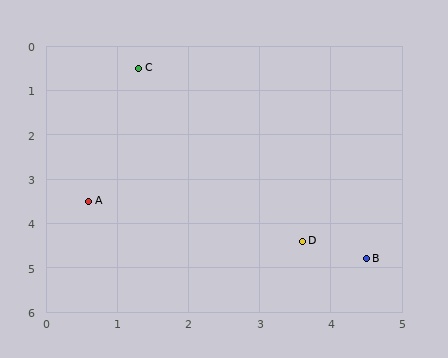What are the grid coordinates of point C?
Point C is at approximately (1.3, 0.5).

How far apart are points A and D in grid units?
Points A and D are about 3.1 grid units apart.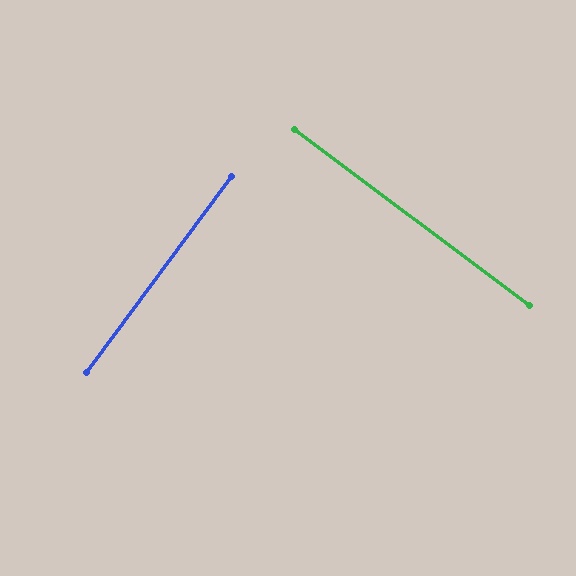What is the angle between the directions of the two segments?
Approximately 90 degrees.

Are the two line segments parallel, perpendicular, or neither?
Perpendicular — they meet at approximately 90°.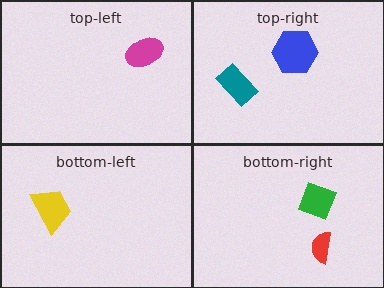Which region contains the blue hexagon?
The top-right region.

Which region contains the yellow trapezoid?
The bottom-left region.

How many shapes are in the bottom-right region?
2.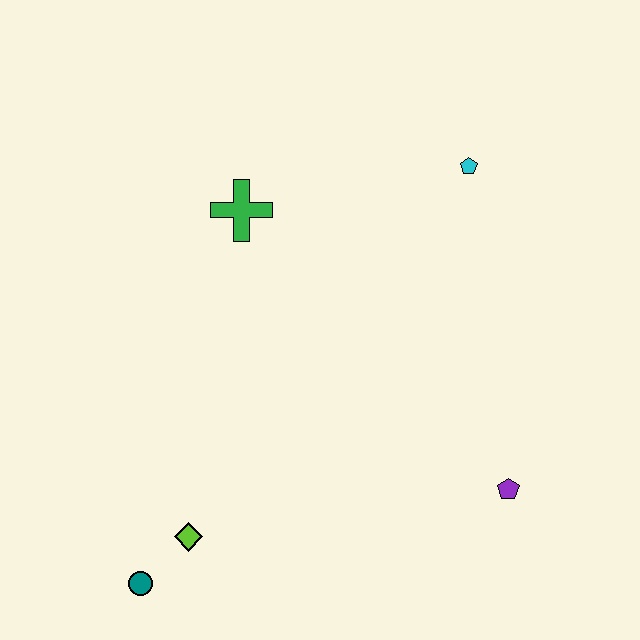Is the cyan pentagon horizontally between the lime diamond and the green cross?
No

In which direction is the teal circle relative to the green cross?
The teal circle is below the green cross.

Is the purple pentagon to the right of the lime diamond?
Yes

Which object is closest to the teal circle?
The lime diamond is closest to the teal circle.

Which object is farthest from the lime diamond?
The cyan pentagon is farthest from the lime diamond.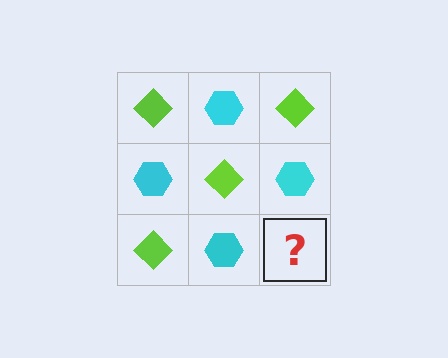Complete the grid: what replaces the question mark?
The question mark should be replaced with a lime diamond.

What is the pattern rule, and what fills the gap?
The rule is that it alternates lime diamond and cyan hexagon in a checkerboard pattern. The gap should be filled with a lime diamond.